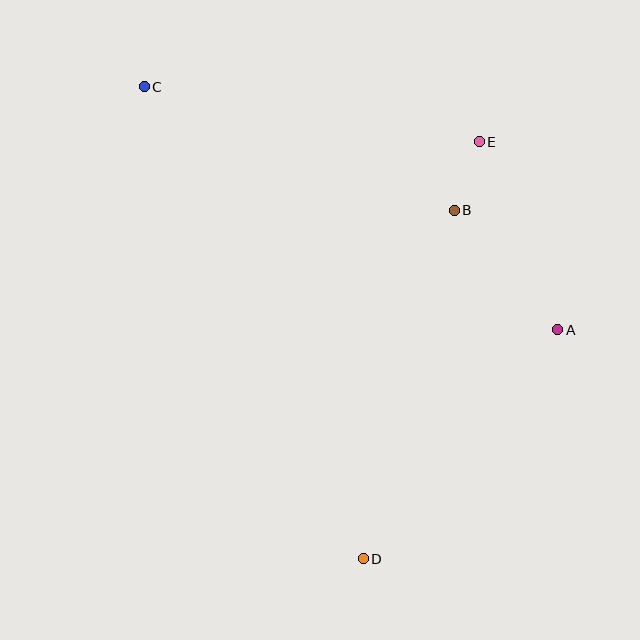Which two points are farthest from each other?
Points C and D are farthest from each other.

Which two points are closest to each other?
Points B and E are closest to each other.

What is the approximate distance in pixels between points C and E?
The distance between C and E is approximately 340 pixels.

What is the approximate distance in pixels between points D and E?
The distance between D and E is approximately 433 pixels.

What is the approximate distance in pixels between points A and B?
The distance between A and B is approximately 158 pixels.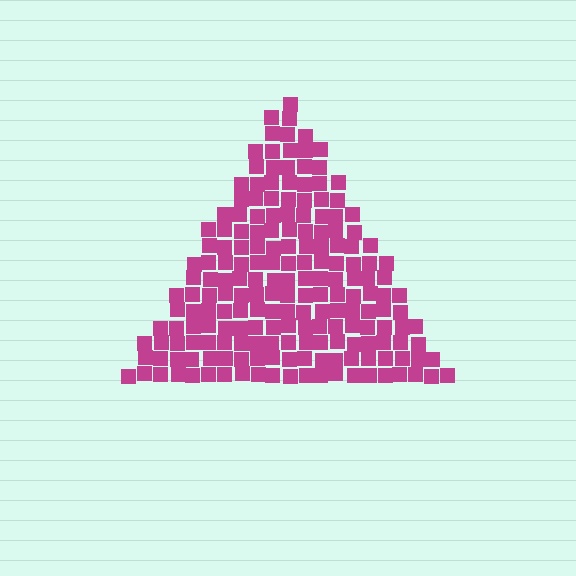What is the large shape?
The large shape is a triangle.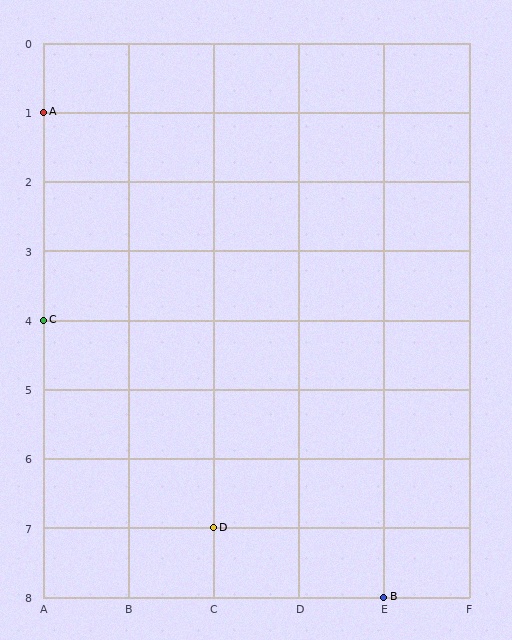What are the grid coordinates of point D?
Point D is at grid coordinates (C, 7).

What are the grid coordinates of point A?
Point A is at grid coordinates (A, 1).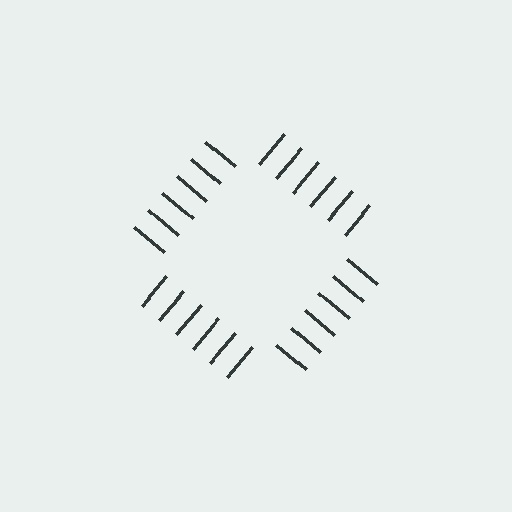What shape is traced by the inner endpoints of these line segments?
An illusory square — the line segments terminate on its edges but no continuous stroke is drawn.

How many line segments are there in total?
24 — 6 along each of the 4 edges.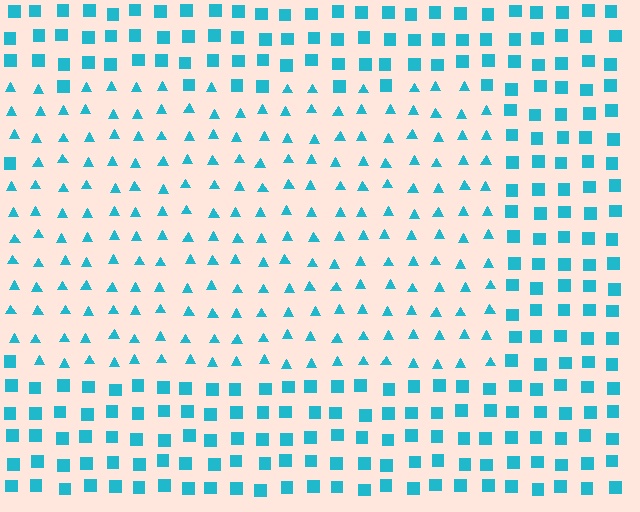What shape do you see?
I see a rectangle.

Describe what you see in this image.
The image is filled with small cyan elements arranged in a uniform grid. A rectangle-shaped region contains triangles, while the surrounding area contains squares. The boundary is defined purely by the change in element shape.